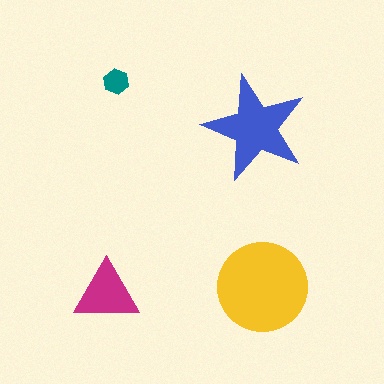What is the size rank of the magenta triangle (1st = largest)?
3rd.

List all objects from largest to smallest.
The yellow circle, the blue star, the magenta triangle, the teal hexagon.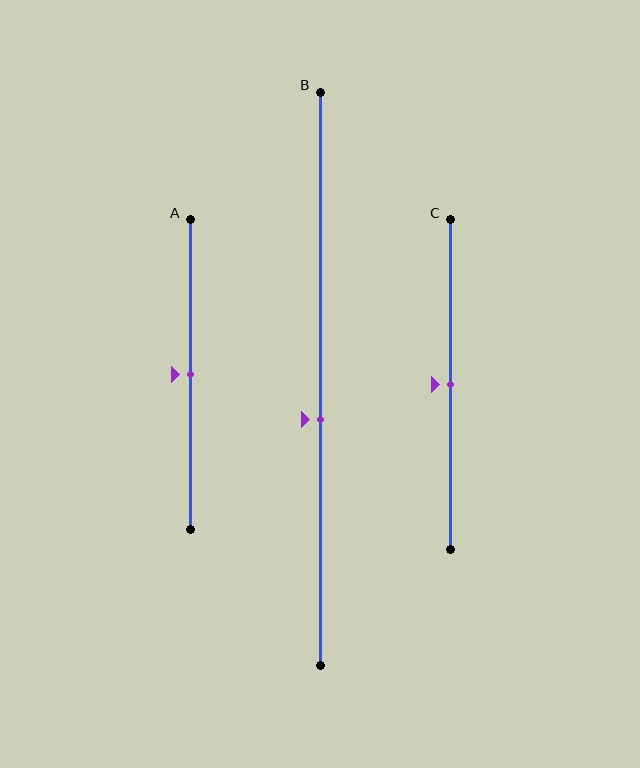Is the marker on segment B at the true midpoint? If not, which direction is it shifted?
No, the marker on segment B is shifted downward by about 7% of the segment length.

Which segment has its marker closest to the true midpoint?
Segment A has its marker closest to the true midpoint.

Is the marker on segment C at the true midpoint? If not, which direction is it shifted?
Yes, the marker on segment C is at the true midpoint.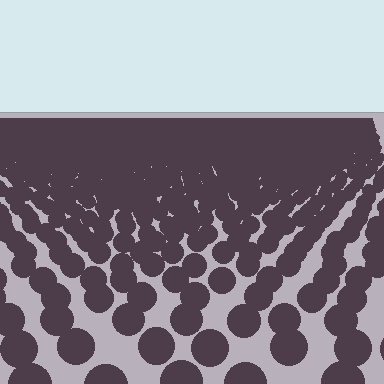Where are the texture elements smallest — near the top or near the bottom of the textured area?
Near the top.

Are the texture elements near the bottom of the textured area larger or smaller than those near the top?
Larger. Near the bottom, elements are closer to the viewer and appear at a bigger on-screen size.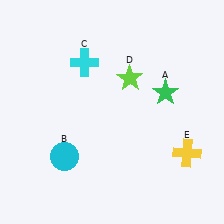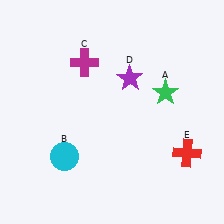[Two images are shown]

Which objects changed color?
C changed from cyan to magenta. D changed from lime to purple. E changed from yellow to red.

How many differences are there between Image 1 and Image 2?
There are 3 differences between the two images.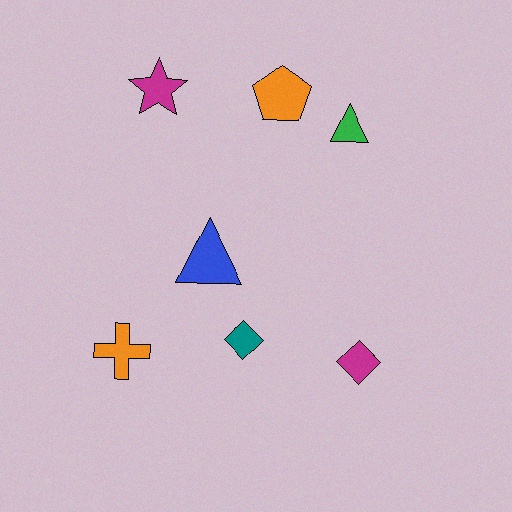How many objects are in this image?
There are 7 objects.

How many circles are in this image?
There are no circles.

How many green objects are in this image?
There is 1 green object.